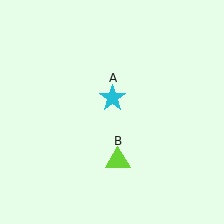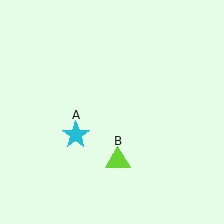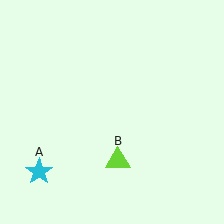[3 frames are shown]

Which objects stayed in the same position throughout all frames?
Lime triangle (object B) remained stationary.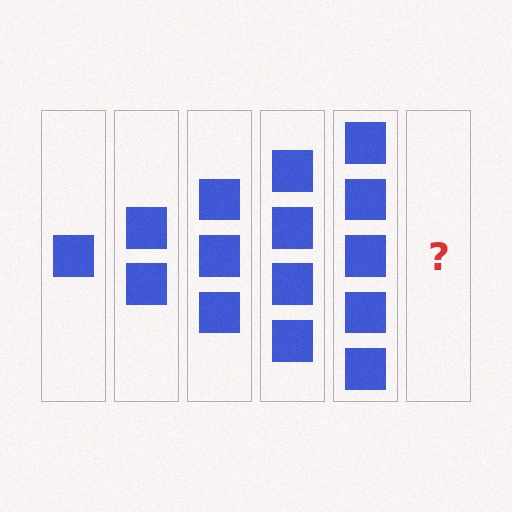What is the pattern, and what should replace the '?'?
The pattern is that each step adds one more square. The '?' should be 6 squares.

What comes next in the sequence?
The next element should be 6 squares.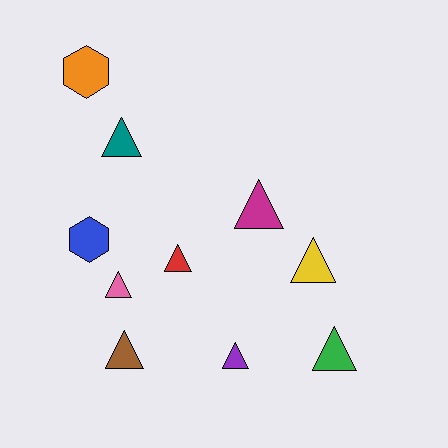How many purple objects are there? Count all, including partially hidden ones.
There is 1 purple object.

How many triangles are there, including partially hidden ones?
There are 8 triangles.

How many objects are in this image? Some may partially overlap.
There are 10 objects.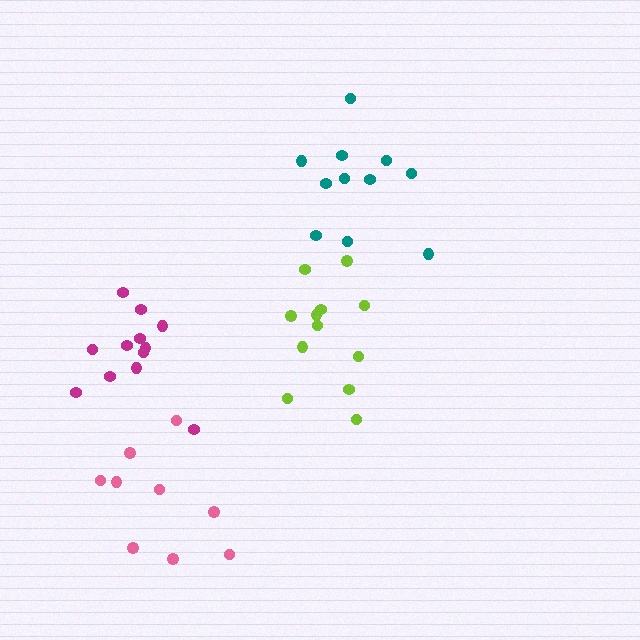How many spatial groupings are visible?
There are 4 spatial groupings.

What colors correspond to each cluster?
The clusters are colored: teal, pink, magenta, lime.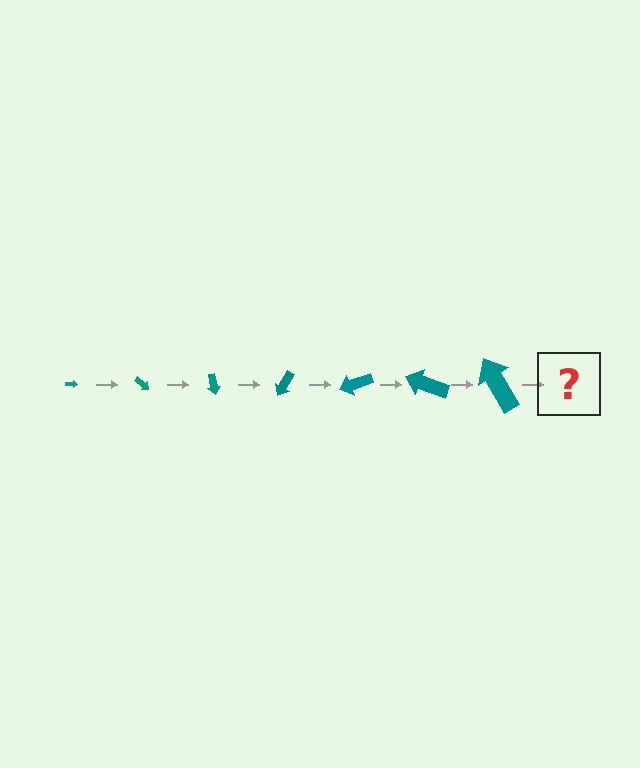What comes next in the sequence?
The next element should be an arrow, larger than the previous one and rotated 280 degrees from the start.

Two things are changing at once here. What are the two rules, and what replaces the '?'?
The two rules are that the arrow grows larger each step and it rotates 40 degrees each step. The '?' should be an arrow, larger than the previous one and rotated 280 degrees from the start.